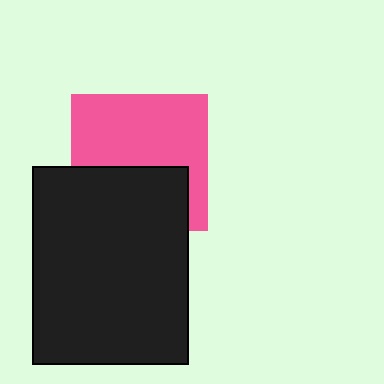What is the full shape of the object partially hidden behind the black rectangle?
The partially hidden object is a pink square.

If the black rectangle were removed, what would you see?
You would see the complete pink square.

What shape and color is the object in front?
The object in front is a black rectangle.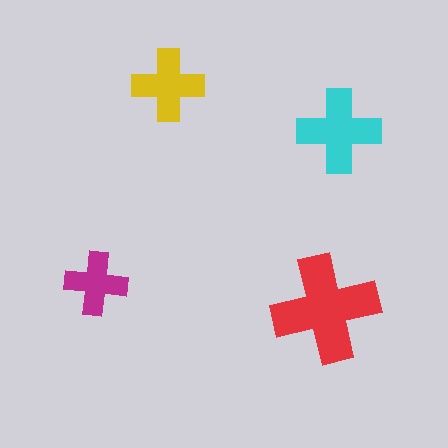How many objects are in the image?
There are 4 objects in the image.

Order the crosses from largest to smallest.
the red one, the cyan one, the yellow one, the magenta one.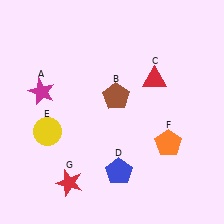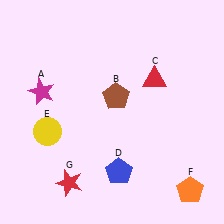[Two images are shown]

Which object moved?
The orange pentagon (F) moved down.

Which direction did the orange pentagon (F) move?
The orange pentagon (F) moved down.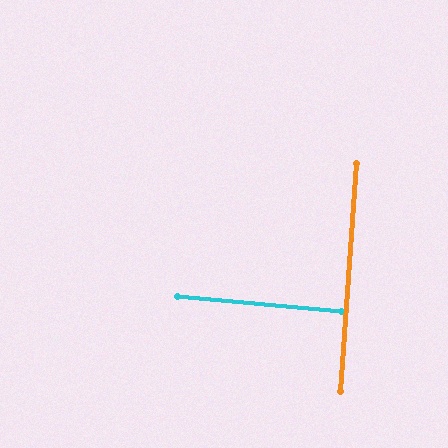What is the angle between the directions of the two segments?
Approximately 89 degrees.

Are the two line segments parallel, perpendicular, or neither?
Perpendicular — they meet at approximately 89°.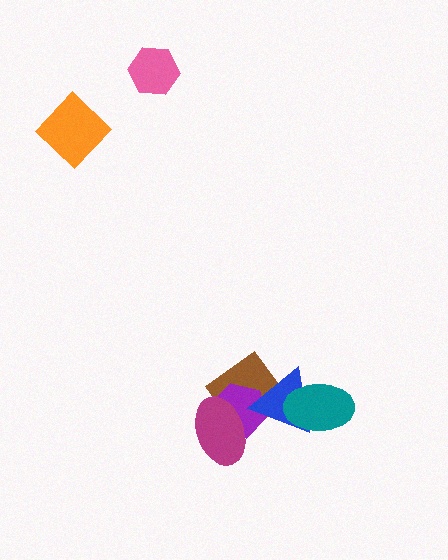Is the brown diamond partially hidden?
Yes, it is partially covered by another shape.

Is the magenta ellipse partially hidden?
No, no other shape covers it.